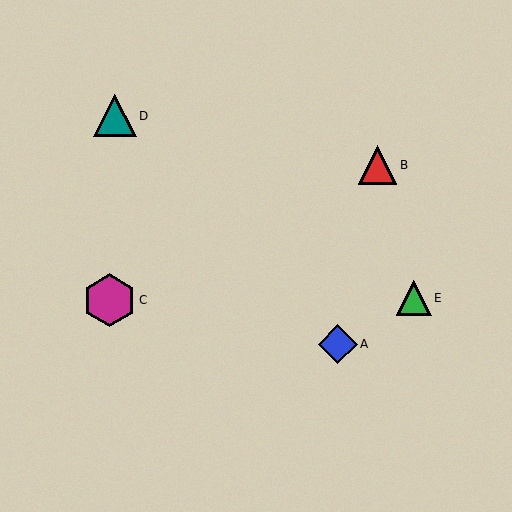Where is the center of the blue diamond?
The center of the blue diamond is at (338, 344).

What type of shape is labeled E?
Shape E is a green triangle.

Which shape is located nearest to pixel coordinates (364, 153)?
The red triangle (labeled B) at (377, 165) is nearest to that location.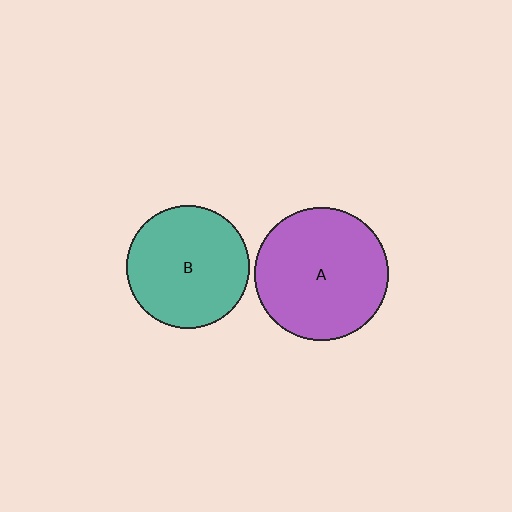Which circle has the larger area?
Circle A (purple).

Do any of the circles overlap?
No, none of the circles overlap.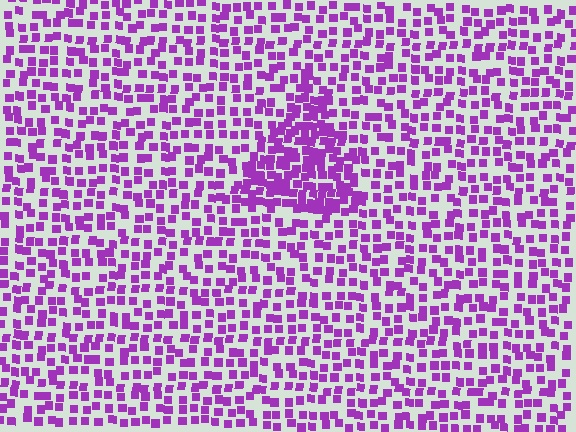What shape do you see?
I see a triangle.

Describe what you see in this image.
The image contains small purple elements arranged at two different densities. A triangle-shaped region is visible where the elements are more densely packed than the surrounding area.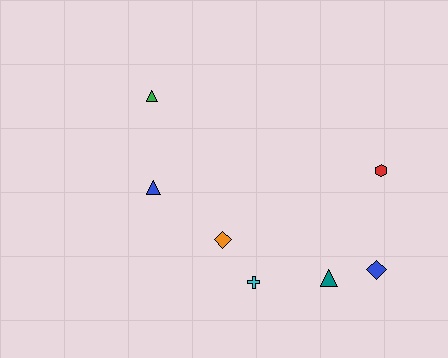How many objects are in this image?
There are 7 objects.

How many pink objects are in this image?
There are no pink objects.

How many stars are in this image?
There are no stars.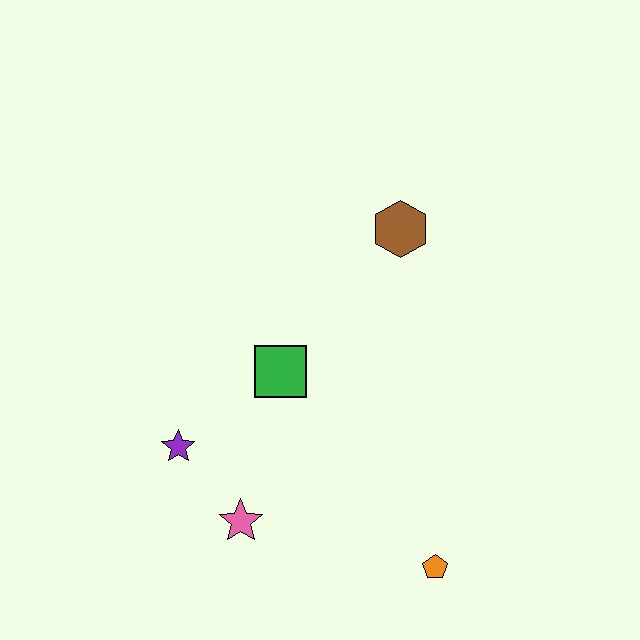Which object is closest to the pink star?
The purple star is closest to the pink star.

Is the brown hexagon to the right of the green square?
Yes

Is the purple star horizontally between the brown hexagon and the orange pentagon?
No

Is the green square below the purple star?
No